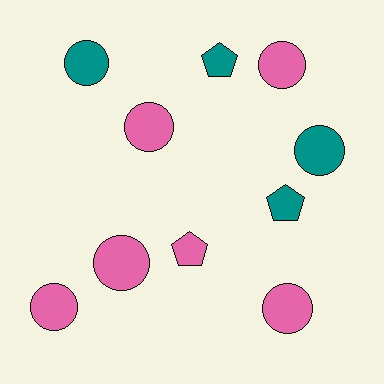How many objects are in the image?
There are 10 objects.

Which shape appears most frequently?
Circle, with 7 objects.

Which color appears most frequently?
Pink, with 6 objects.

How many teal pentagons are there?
There are 2 teal pentagons.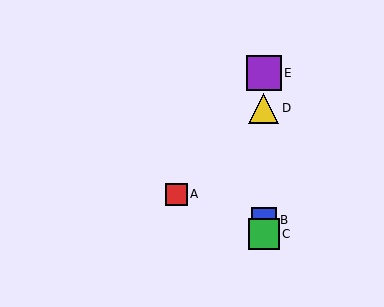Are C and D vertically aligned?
Yes, both are at x≈264.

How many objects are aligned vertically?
4 objects (B, C, D, E) are aligned vertically.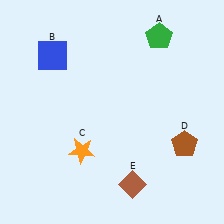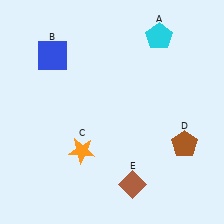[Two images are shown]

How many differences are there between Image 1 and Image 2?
There is 1 difference between the two images.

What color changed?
The pentagon (A) changed from green in Image 1 to cyan in Image 2.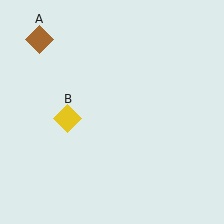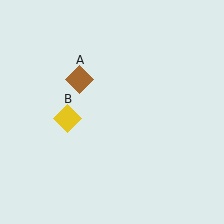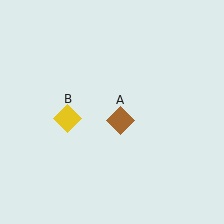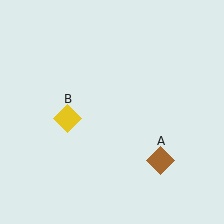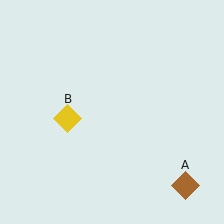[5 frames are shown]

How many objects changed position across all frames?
1 object changed position: brown diamond (object A).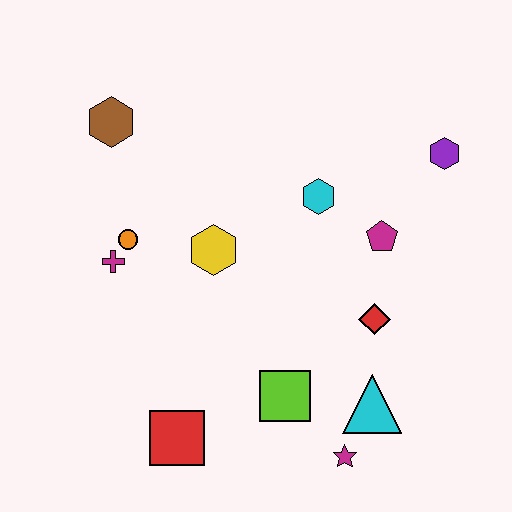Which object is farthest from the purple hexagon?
The red square is farthest from the purple hexagon.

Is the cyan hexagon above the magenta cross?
Yes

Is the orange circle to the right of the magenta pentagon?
No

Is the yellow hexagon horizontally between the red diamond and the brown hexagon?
Yes